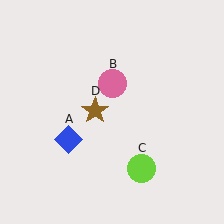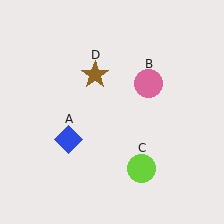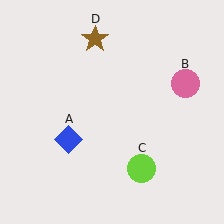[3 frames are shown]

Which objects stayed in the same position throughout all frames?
Blue diamond (object A) and lime circle (object C) remained stationary.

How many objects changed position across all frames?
2 objects changed position: pink circle (object B), brown star (object D).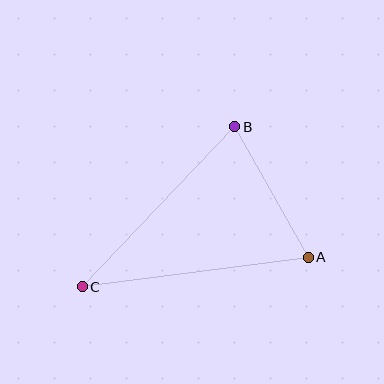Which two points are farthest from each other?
Points A and C are farthest from each other.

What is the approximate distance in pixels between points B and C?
The distance between B and C is approximately 221 pixels.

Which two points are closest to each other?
Points A and B are closest to each other.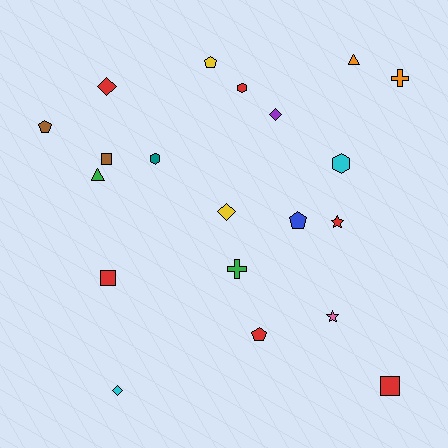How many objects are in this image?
There are 20 objects.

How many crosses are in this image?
There are 2 crosses.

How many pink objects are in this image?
There is 1 pink object.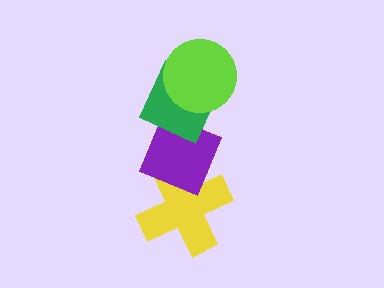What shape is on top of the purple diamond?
The green diamond is on top of the purple diamond.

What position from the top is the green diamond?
The green diamond is 2nd from the top.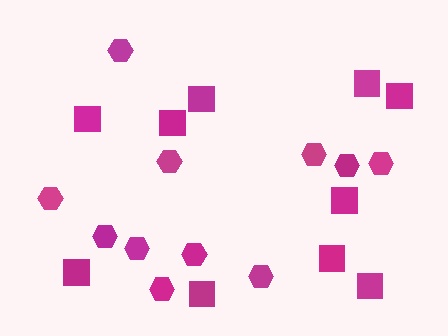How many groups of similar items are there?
There are 2 groups: one group of hexagons (11) and one group of squares (10).